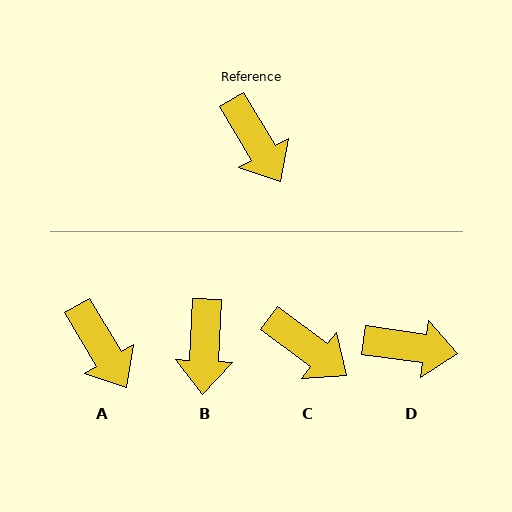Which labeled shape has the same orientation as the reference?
A.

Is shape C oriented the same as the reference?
No, it is off by about 23 degrees.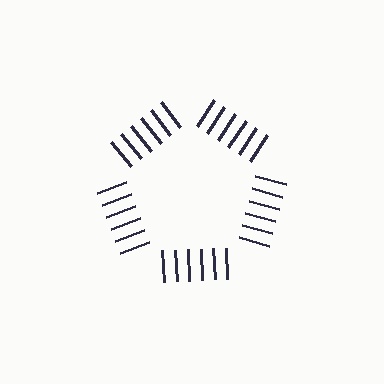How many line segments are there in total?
30 — 6 along each of the 5 edges.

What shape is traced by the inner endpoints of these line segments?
An illusory pentagon — the line segments terminate on its edges but no continuous stroke is drawn.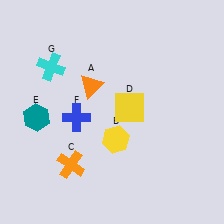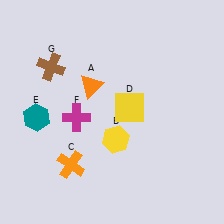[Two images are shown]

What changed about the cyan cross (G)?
In Image 1, G is cyan. In Image 2, it changed to brown.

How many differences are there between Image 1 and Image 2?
There are 2 differences between the two images.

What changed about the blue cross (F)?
In Image 1, F is blue. In Image 2, it changed to magenta.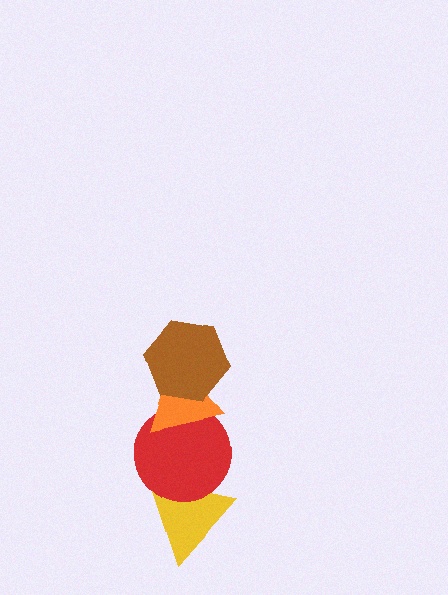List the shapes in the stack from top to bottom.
From top to bottom: the brown hexagon, the orange triangle, the red circle, the yellow triangle.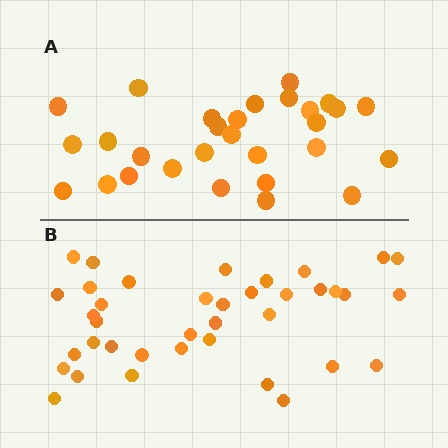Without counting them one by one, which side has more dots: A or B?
Region B (the bottom region) has more dots.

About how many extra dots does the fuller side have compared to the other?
Region B has roughly 8 or so more dots than region A.